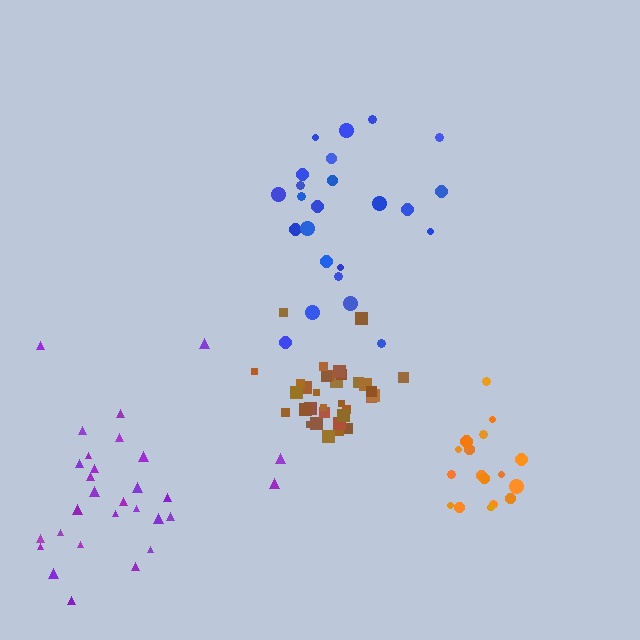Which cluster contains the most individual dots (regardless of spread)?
Brown (33).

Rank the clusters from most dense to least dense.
brown, orange, blue, purple.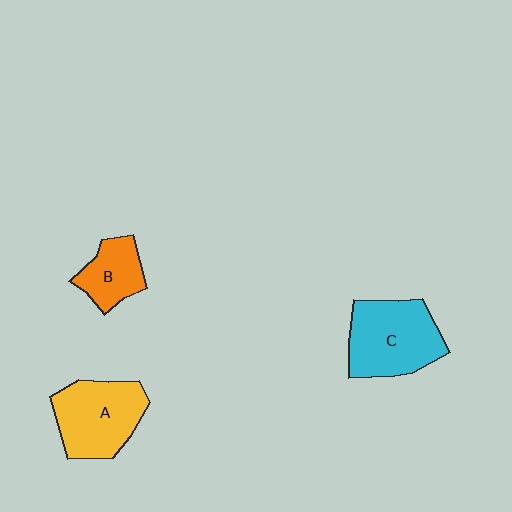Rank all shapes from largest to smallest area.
From largest to smallest: C (cyan), A (yellow), B (orange).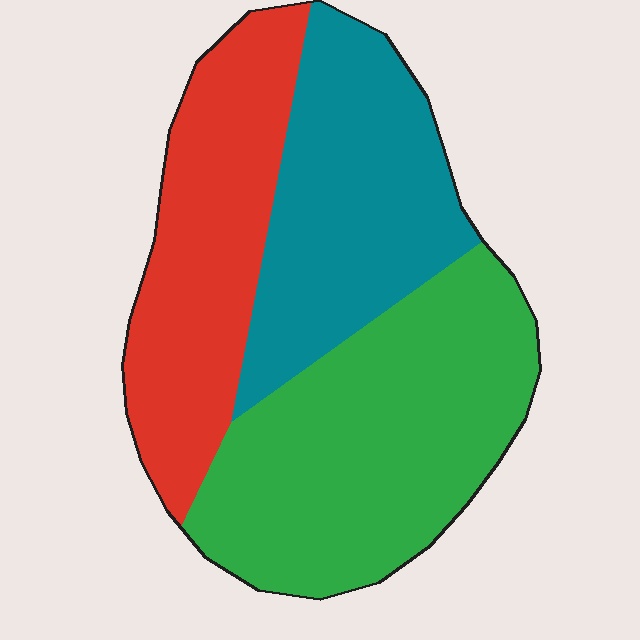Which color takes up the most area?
Green, at roughly 40%.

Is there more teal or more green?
Green.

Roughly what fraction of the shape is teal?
Teal takes up about one third (1/3) of the shape.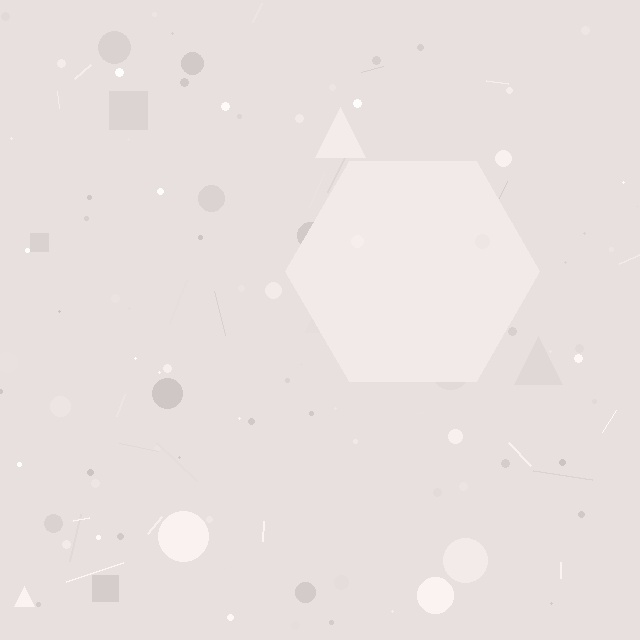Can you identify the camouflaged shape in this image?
The camouflaged shape is a hexagon.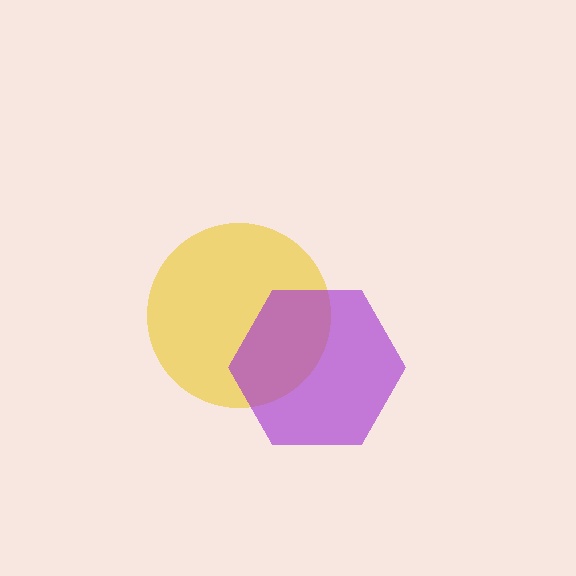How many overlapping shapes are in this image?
There are 2 overlapping shapes in the image.